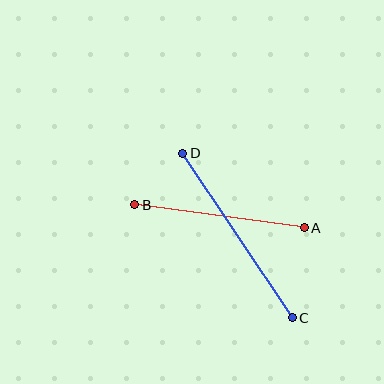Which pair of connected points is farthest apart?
Points C and D are farthest apart.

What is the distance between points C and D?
The distance is approximately 197 pixels.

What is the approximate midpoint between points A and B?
The midpoint is at approximately (220, 216) pixels.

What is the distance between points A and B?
The distance is approximately 171 pixels.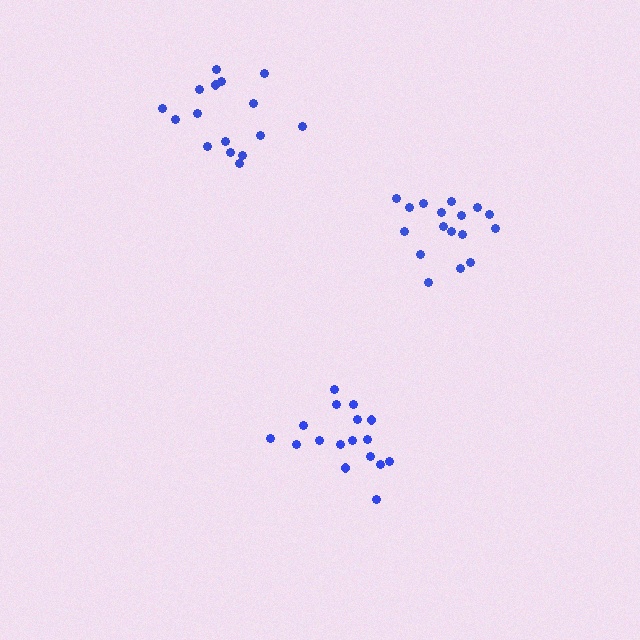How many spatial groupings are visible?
There are 3 spatial groupings.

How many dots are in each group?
Group 1: 17 dots, Group 2: 17 dots, Group 3: 16 dots (50 total).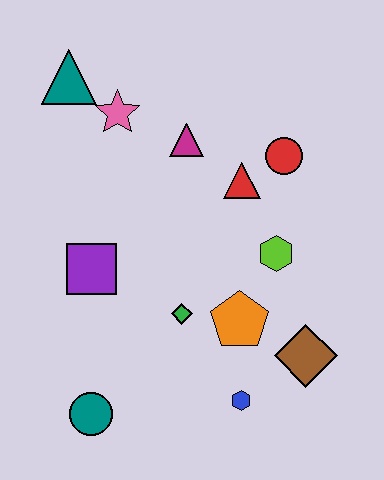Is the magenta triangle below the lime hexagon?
No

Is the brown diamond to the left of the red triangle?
No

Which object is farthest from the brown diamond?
The teal triangle is farthest from the brown diamond.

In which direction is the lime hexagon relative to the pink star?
The lime hexagon is to the right of the pink star.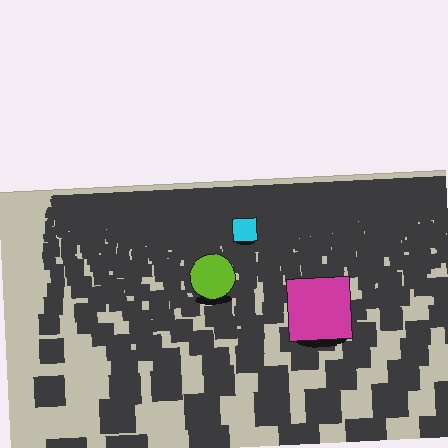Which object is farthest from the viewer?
The cyan square is farthest from the viewer. It appears smaller and the ground texture around it is denser.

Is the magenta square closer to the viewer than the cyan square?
Yes. The magenta square is closer — you can tell from the texture gradient: the ground texture is coarser near it.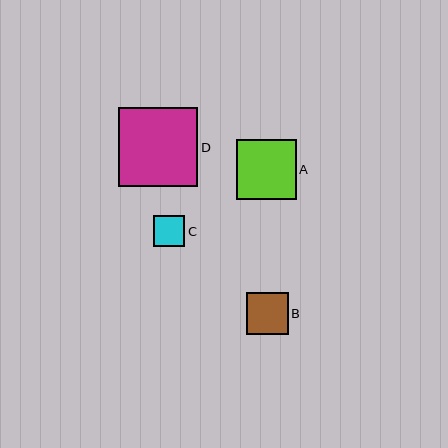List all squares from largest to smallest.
From largest to smallest: D, A, B, C.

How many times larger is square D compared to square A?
Square D is approximately 1.3 times the size of square A.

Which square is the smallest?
Square C is the smallest with a size of approximately 31 pixels.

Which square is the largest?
Square D is the largest with a size of approximately 80 pixels.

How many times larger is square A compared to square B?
Square A is approximately 1.5 times the size of square B.